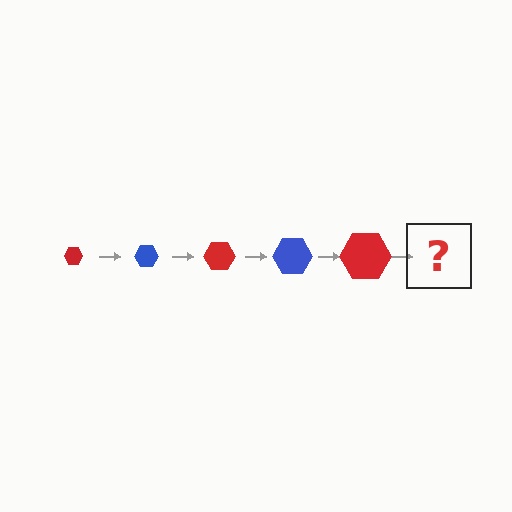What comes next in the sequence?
The next element should be a blue hexagon, larger than the previous one.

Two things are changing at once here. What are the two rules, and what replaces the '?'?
The two rules are that the hexagon grows larger each step and the color cycles through red and blue. The '?' should be a blue hexagon, larger than the previous one.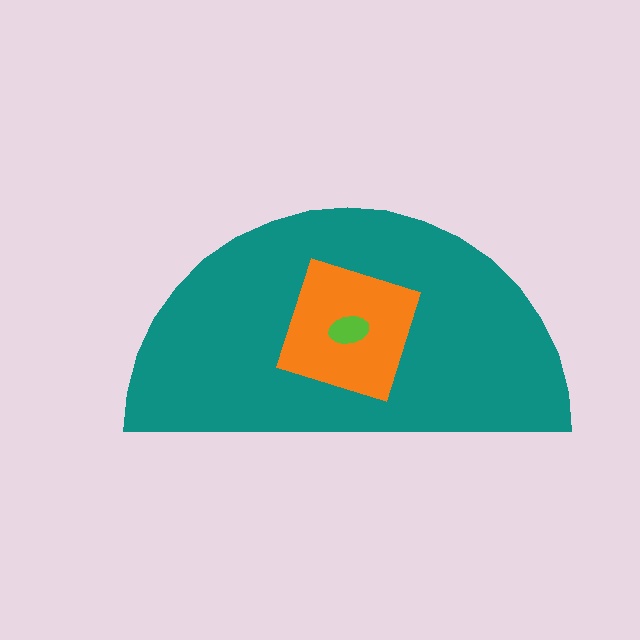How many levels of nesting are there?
3.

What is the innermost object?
The lime ellipse.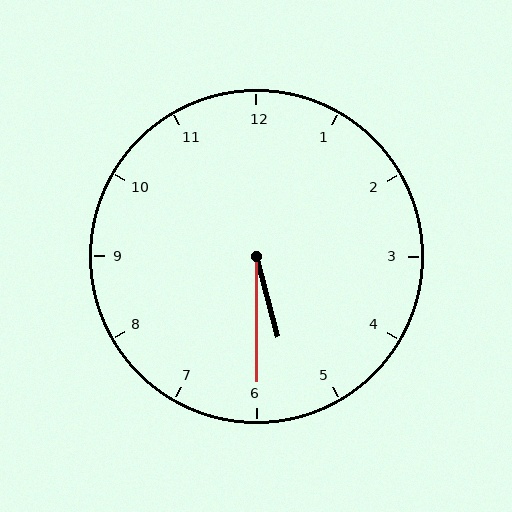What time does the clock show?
5:30.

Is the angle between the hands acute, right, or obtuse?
It is acute.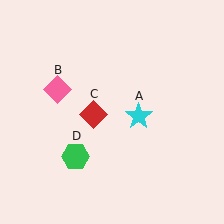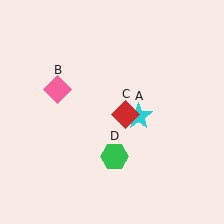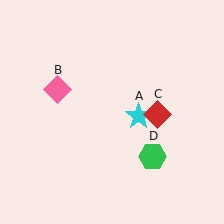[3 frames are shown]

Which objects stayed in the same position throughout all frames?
Cyan star (object A) and pink diamond (object B) remained stationary.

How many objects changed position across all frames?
2 objects changed position: red diamond (object C), green hexagon (object D).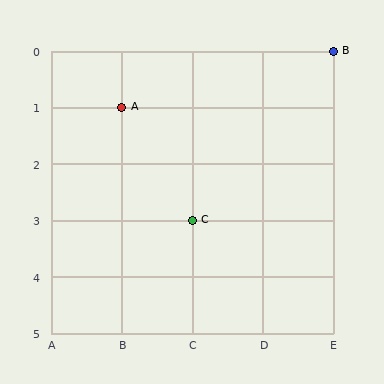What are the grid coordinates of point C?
Point C is at grid coordinates (C, 3).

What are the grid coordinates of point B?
Point B is at grid coordinates (E, 0).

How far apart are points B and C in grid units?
Points B and C are 2 columns and 3 rows apart (about 3.6 grid units diagonally).